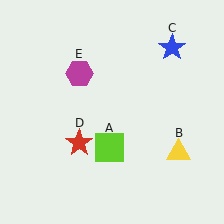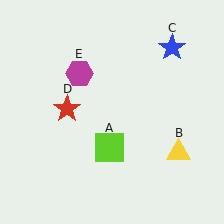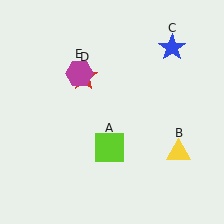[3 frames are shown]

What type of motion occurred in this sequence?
The red star (object D) rotated clockwise around the center of the scene.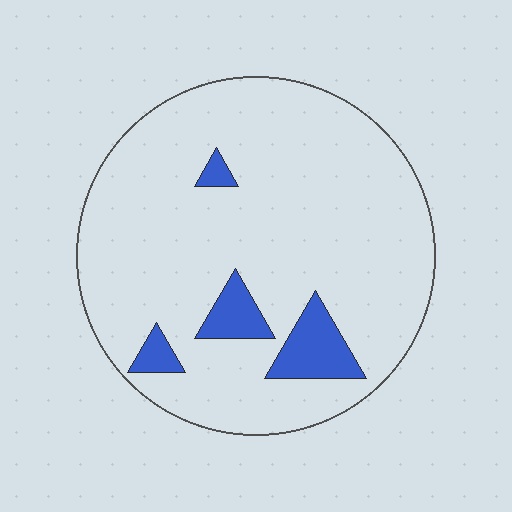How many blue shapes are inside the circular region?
4.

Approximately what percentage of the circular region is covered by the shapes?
Approximately 10%.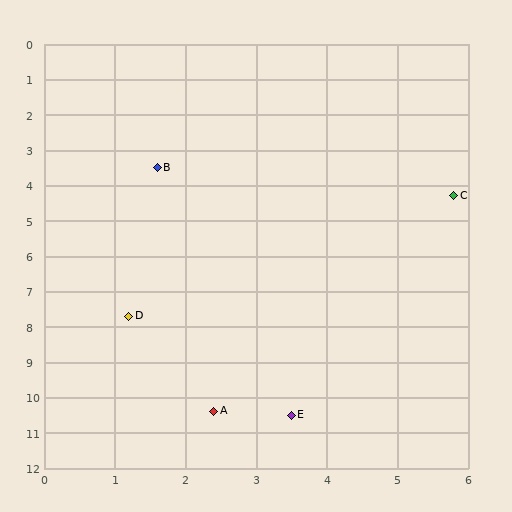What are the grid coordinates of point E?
Point E is at approximately (3.5, 10.5).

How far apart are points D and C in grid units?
Points D and C are about 5.7 grid units apart.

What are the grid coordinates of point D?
Point D is at approximately (1.2, 7.7).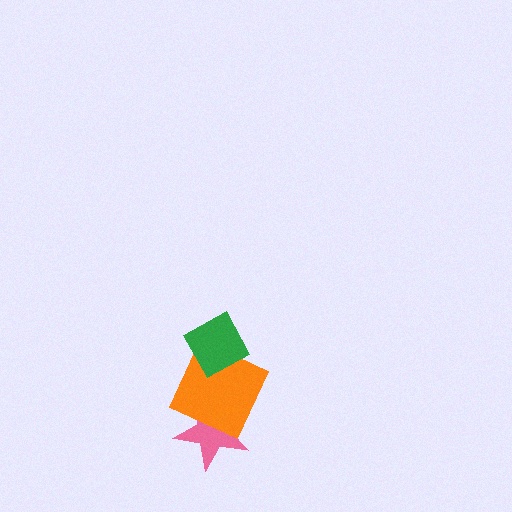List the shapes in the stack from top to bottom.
From top to bottom: the green diamond, the orange square, the pink star.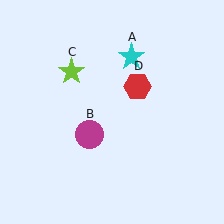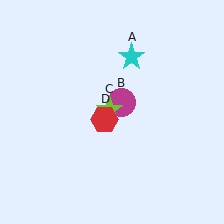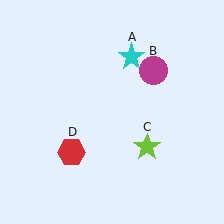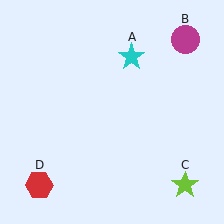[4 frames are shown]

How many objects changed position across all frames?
3 objects changed position: magenta circle (object B), lime star (object C), red hexagon (object D).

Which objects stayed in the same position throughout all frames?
Cyan star (object A) remained stationary.